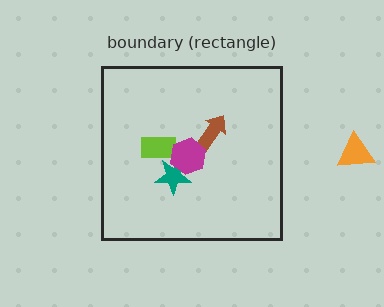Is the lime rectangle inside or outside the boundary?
Inside.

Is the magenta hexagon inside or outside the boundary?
Inside.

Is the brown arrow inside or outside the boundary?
Inside.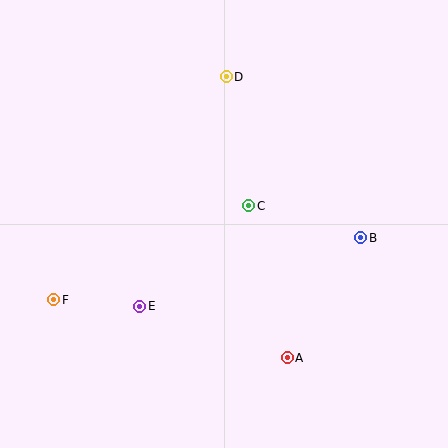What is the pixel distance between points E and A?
The distance between E and A is 156 pixels.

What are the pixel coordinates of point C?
Point C is at (249, 206).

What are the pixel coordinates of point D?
Point D is at (226, 77).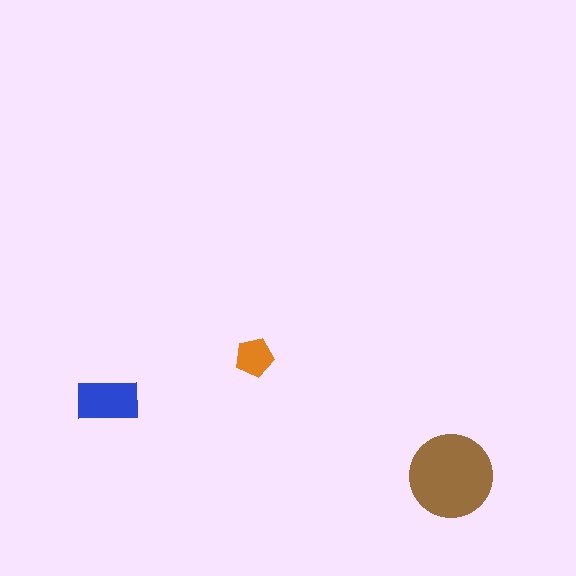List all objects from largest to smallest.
The brown circle, the blue rectangle, the orange pentagon.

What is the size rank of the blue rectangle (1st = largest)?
2nd.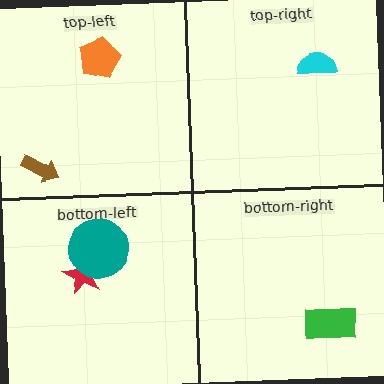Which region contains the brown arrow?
The top-left region.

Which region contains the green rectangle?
The bottom-right region.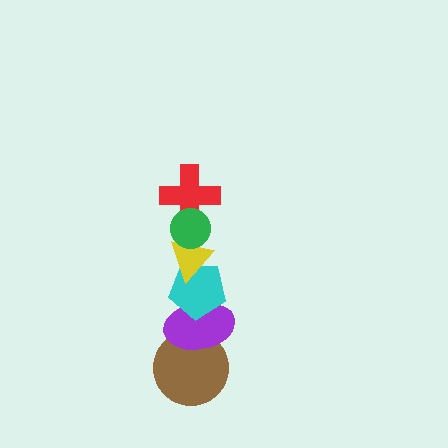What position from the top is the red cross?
The red cross is 2nd from the top.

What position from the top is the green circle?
The green circle is 1st from the top.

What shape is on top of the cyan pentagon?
The yellow triangle is on top of the cyan pentagon.